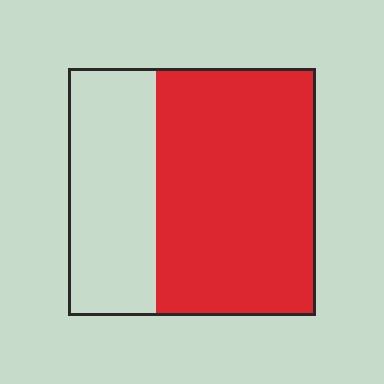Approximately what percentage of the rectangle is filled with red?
Approximately 65%.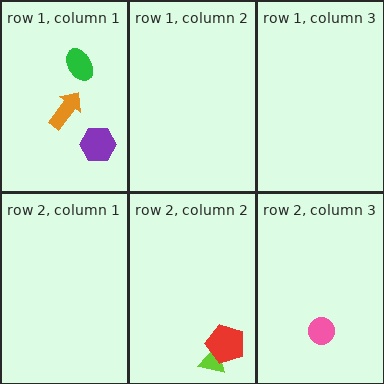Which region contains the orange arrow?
The row 1, column 1 region.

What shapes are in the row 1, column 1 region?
The orange arrow, the green ellipse, the purple hexagon.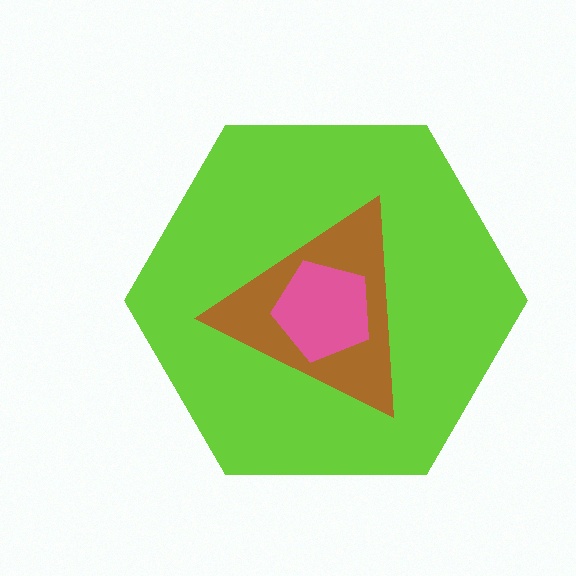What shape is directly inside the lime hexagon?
The brown triangle.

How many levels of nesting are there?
3.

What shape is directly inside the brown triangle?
The pink pentagon.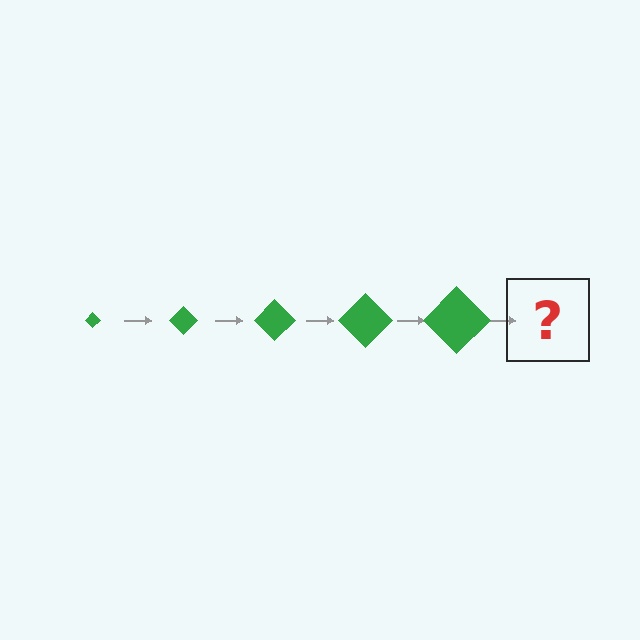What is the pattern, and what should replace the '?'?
The pattern is that the diamond gets progressively larger each step. The '?' should be a green diamond, larger than the previous one.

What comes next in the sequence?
The next element should be a green diamond, larger than the previous one.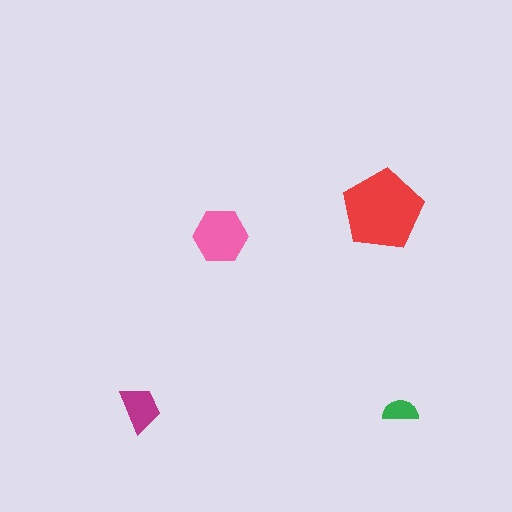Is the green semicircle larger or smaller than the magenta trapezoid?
Smaller.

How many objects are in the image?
There are 4 objects in the image.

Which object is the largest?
The red pentagon.